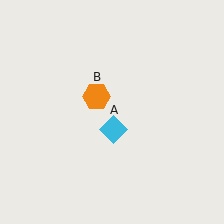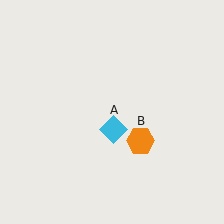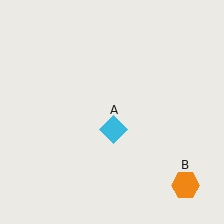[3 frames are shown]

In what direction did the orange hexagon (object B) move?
The orange hexagon (object B) moved down and to the right.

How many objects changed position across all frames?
1 object changed position: orange hexagon (object B).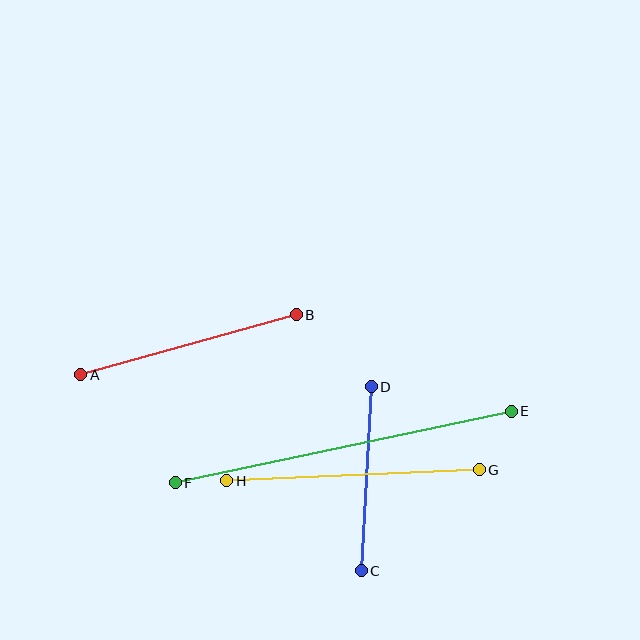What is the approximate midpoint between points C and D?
The midpoint is at approximately (366, 479) pixels.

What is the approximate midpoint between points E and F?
The midpoint is at approximately (343, 447) pixels.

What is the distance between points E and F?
The distance is approximately 344 pixels.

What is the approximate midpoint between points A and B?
The midpoint is at approximately (188, 345) pixels.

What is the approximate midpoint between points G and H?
The midpoint is at approximately (353, 475) pixels.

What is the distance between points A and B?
The distance is approximately 223 pixels.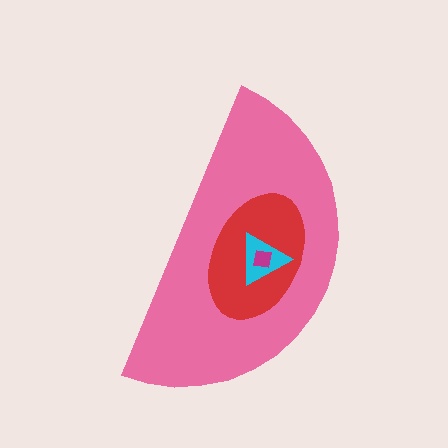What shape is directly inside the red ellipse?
The cyan triangle.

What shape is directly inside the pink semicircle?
The red ellipse.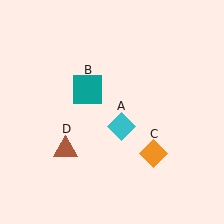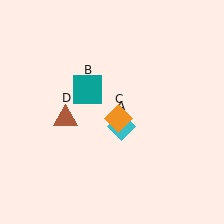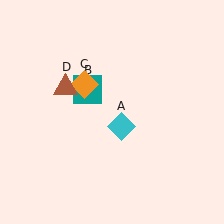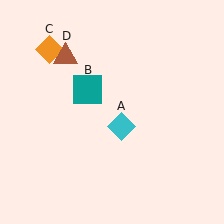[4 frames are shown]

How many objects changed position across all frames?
2 objects changed position: orange diamond (object C), brown triangle (object D).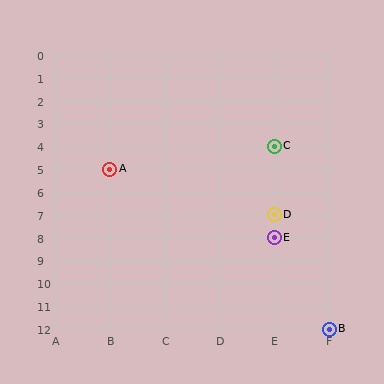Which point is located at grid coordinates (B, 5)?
Point A is at (B, 5).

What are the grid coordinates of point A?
Point A is at grid coordinates (B, 5).